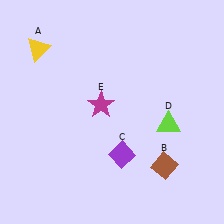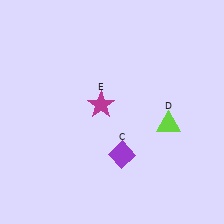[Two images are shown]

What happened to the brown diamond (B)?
The brown diamond (B) was removed in Image 2. It was in the bottom-right area of Image 1.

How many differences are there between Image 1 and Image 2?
There are 2 differences between the two images.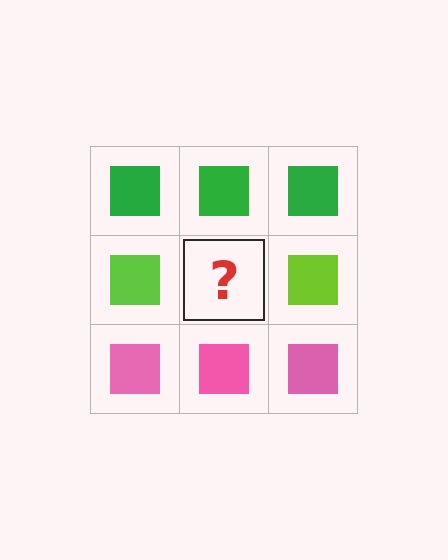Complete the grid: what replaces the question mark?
The question mark should be replaced with a lime square.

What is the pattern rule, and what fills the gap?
The rule is that each row has a consistent color. The gap should be filled with a lime square.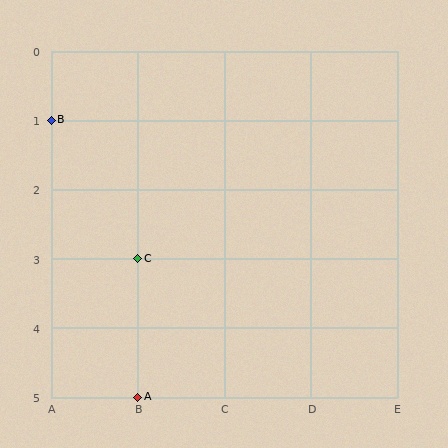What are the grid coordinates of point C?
Point C is at grid coordinates (B, 3).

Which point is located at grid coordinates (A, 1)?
Point B is at (A, 1).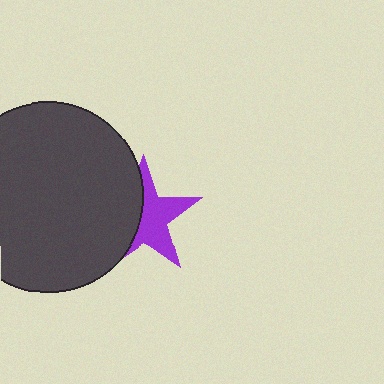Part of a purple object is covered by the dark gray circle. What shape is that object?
It is a star.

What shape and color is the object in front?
The object in front is a dark gray circle.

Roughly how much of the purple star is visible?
About half of it is visible (roughly 56%).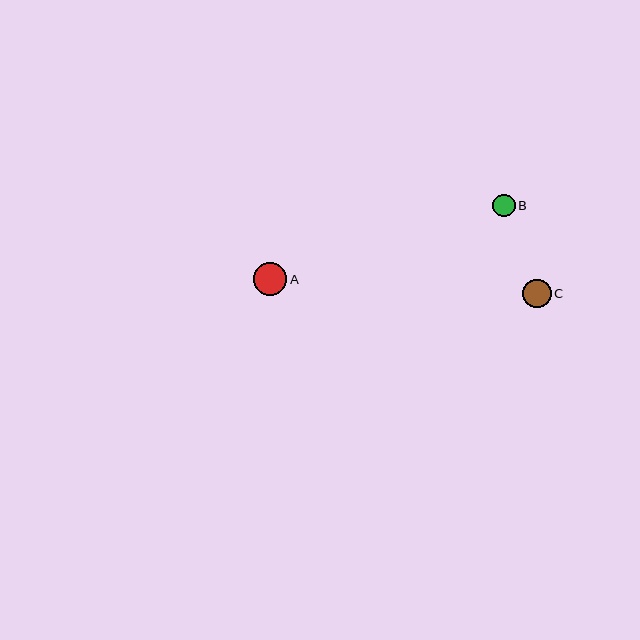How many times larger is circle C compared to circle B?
Circle C is approximately 1.3 times the size of circle B.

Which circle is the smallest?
Circle B is the smallest with a size of approximately 22 pixels.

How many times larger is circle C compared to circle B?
Circle C is approximately 1.3 times the size of circle B.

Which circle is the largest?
Circle A is the largest with a size of approximately 34 pixels.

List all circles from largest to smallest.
From largest to smallest: A, C, B.